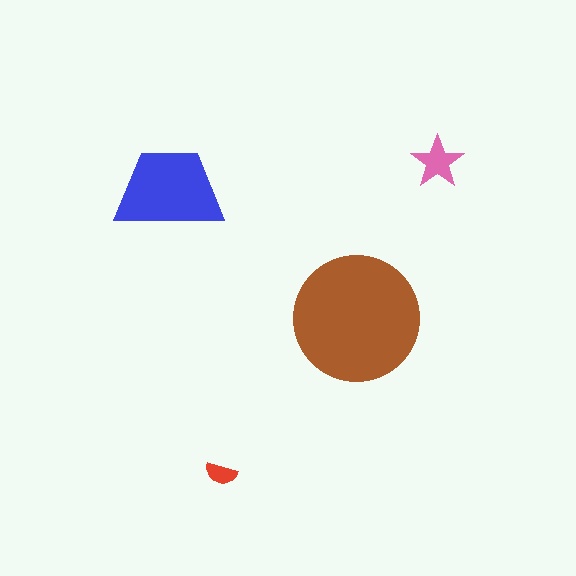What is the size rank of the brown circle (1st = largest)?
1st.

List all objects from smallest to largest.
The red semicircle, the pink star, the blue trapezoid, the brown circle.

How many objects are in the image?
There are 4 objects in the image.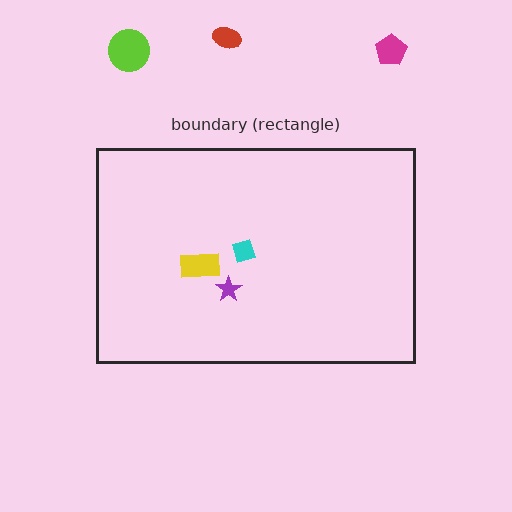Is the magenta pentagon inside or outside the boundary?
Outside.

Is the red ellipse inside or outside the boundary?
Outside.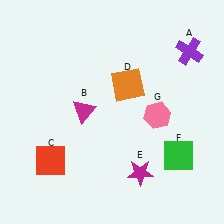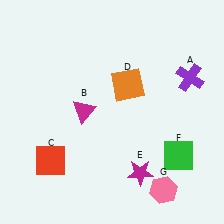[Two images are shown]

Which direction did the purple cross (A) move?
The purple cross (A) moved down.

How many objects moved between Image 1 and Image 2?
2 objects moved between the two images.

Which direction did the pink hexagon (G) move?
The pink hexagon (G) moved down.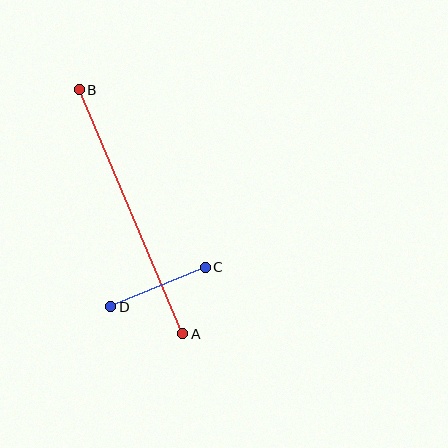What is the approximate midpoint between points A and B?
The midpoint is at approximately (131, 212) pixels.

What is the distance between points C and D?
The distance is approximately 102 pixels.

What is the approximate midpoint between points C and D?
The midpoint is at approximately (158, 287) pixels.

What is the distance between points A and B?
The distance is approximately 265 pixels.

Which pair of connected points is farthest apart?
Points A and B are farthest apart.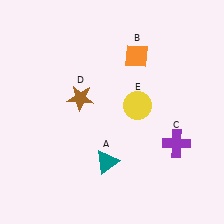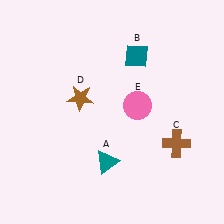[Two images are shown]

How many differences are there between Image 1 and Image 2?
There are 3 differences between the two images.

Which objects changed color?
B changed from orange to teal. C changed from purple to brown. E changed from yellow to pink.